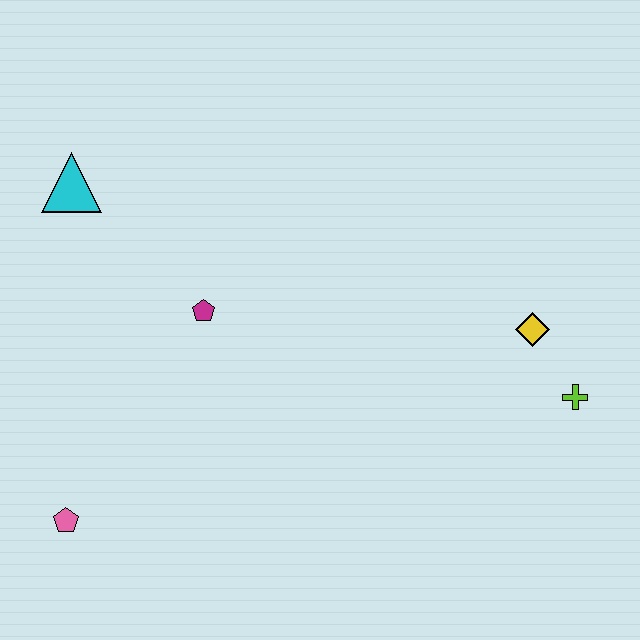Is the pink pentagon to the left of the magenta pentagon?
Yes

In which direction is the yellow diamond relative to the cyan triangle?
The yellow diamond is to the right of the cyan triangle.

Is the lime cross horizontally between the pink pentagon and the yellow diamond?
No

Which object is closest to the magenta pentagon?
The cyan triangle is closest to the magenta pentagon.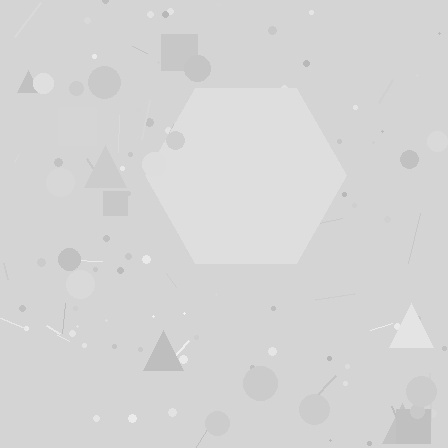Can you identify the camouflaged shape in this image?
The camouflaged shape is a hexagon.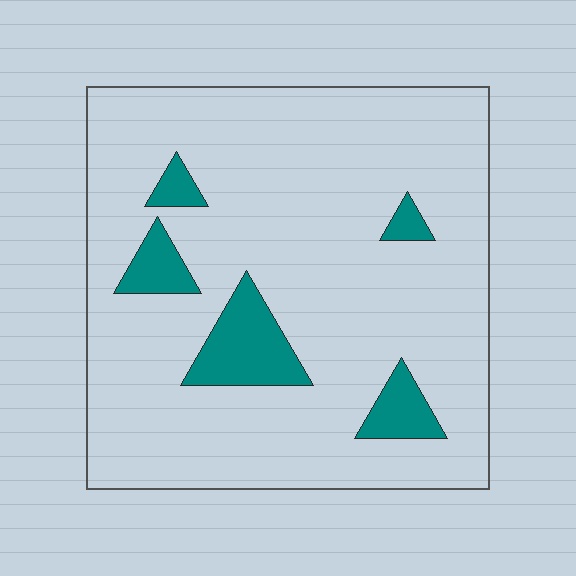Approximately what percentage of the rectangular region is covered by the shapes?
Approximately 10%.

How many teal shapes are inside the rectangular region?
5.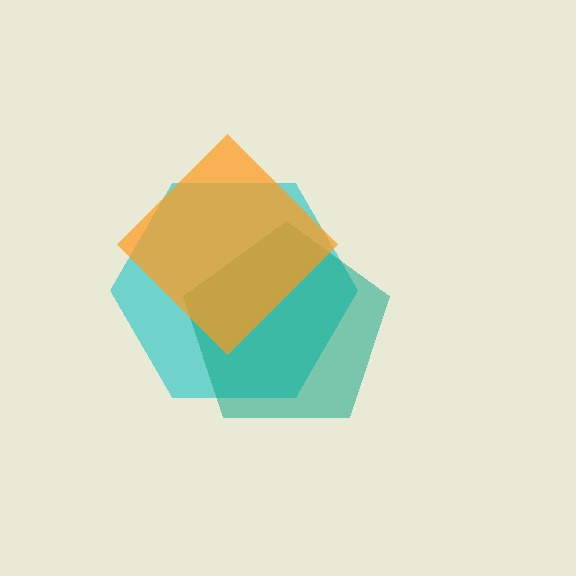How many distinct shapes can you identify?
There are 3 distinct shapes: a cyan hexagon, a teal pentagon, an orange diamond.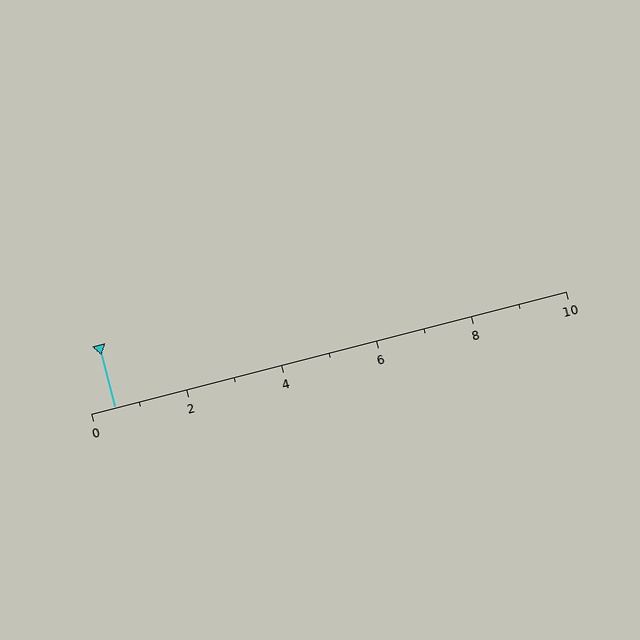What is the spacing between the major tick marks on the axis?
The major ticks are spaced 2 apart.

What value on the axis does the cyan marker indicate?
The marker indicates approximately 0.5.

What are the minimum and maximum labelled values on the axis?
The axis runs from 0 to 10.